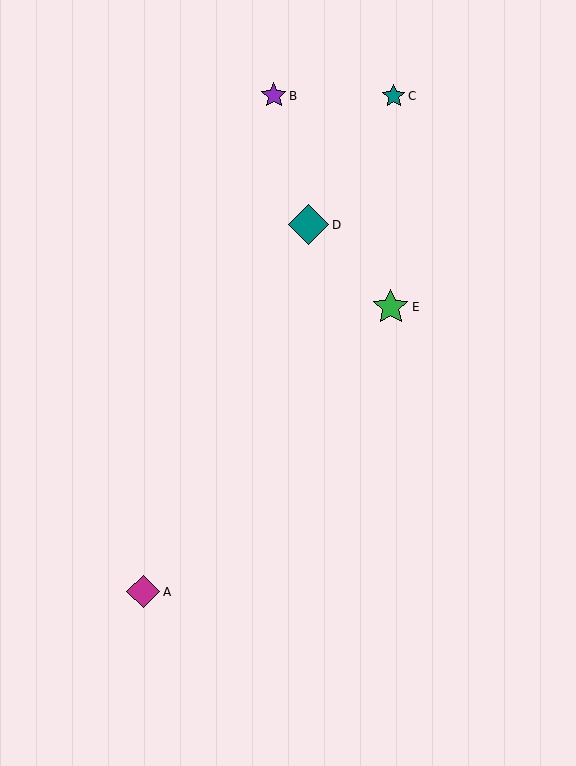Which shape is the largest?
The teal diamond (labeled D) is the largest.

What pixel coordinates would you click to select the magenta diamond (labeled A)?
Click at (143, 592) to select the magenta diamond A.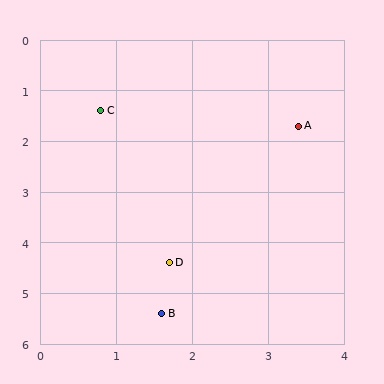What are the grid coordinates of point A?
Point A is at approximately (3.4, 1.7).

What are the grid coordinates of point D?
Point D is at approximately (1.7, 4.4).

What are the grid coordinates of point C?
Point C is at approximately (0.8, 1.4).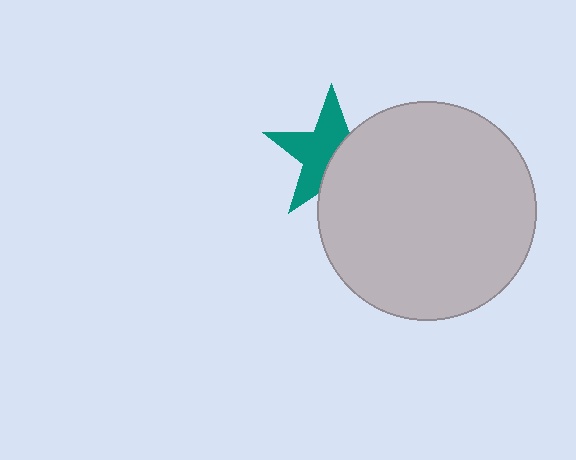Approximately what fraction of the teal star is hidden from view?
Roughly 43% of the teal star is hidden behind the light gray circle.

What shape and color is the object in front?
The object in front is a light gray circle.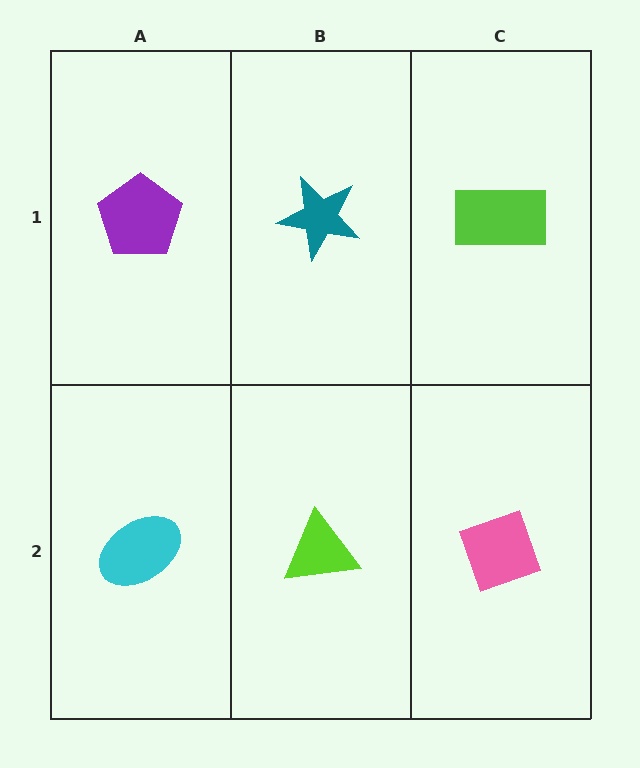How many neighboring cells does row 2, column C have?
2.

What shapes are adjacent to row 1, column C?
A pink diamond (row 2, column C), a teal star (row 1, column B).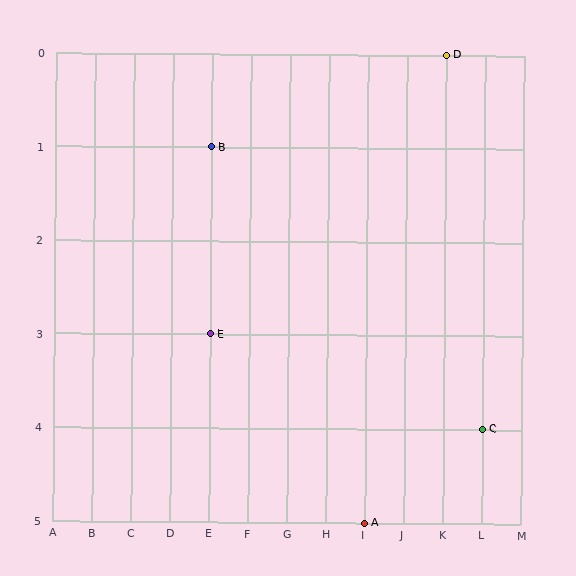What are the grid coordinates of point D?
Point D is at grid coordinates (K, 0).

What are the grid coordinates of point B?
Point B is at grid coordinates (E, 1).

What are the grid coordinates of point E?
Point E is at grid coordinates (E, 3).